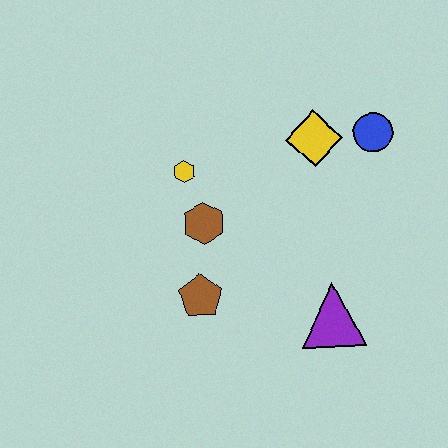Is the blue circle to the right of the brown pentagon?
Yes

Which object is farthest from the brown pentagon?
The blue circle is farthest from the brown pentagon.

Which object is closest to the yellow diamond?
The blue circle is closest to the yellow diamond.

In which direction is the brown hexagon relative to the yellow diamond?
The brown hexagon is to the left of the yellow diamond.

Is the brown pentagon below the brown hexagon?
Yes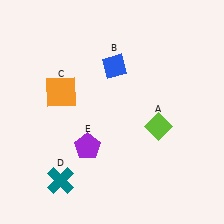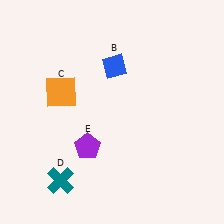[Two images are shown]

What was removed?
The lime diamond (A) was removed in Image 2.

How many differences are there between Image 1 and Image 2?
There is 1 difference between the two images.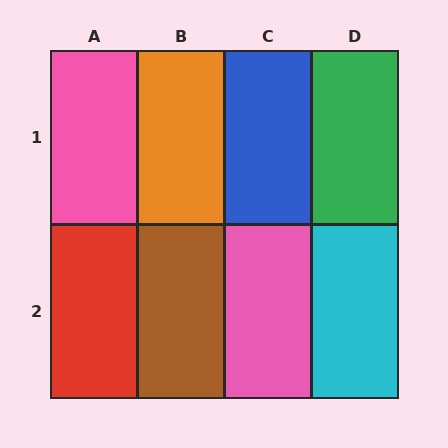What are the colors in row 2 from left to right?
Red, brown, pink, cyan.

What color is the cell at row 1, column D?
Green.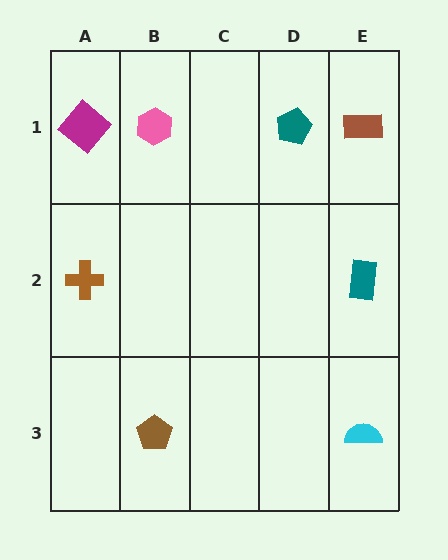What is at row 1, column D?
A teal pentagon.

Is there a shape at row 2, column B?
No, that cell is empty.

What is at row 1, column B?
A pink hexagon.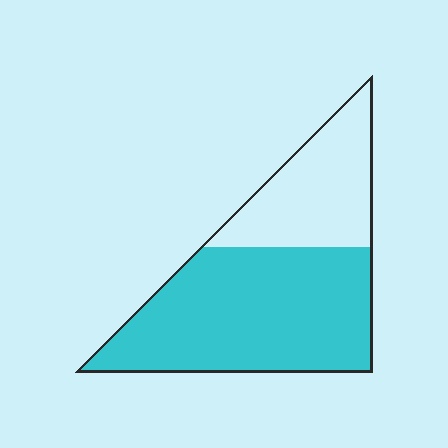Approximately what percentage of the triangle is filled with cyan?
Approximately 65%.